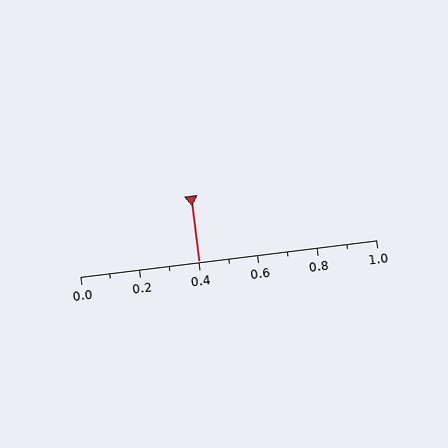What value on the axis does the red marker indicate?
The marker indicates approximately 0.4.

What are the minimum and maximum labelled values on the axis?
The axis runs from 0.0 to 1.0.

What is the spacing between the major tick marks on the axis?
The major ticks are spaced 0.2 apart.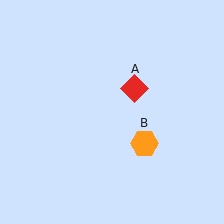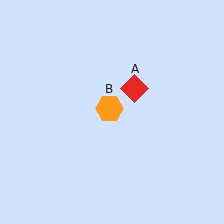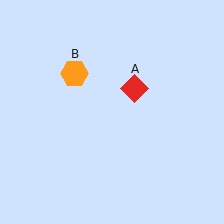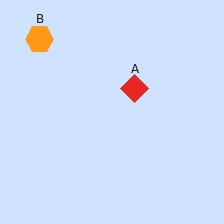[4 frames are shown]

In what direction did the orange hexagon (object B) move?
The orange hexagon (object B) moved up and to the left.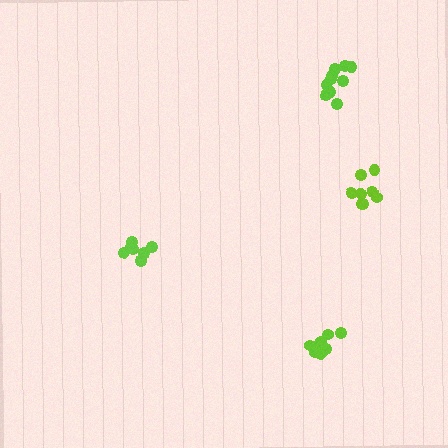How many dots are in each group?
Group 1: 10 dots, Group 2: 7 dots, Group 3: 8 dots, Group 4: 9 dots (34 total).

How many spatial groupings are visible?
There are 4 spatial groupings.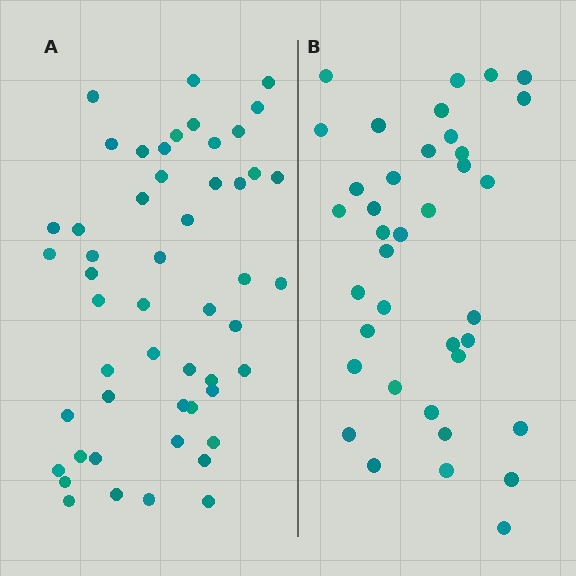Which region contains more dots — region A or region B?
Region A (the left region) has more dots.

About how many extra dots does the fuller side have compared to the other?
Region A has approximately 15 more dots than region B.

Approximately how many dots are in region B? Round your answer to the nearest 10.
About 40 dots. (The exact count is 38, which rounds to 40.)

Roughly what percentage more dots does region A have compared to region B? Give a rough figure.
About 35% more.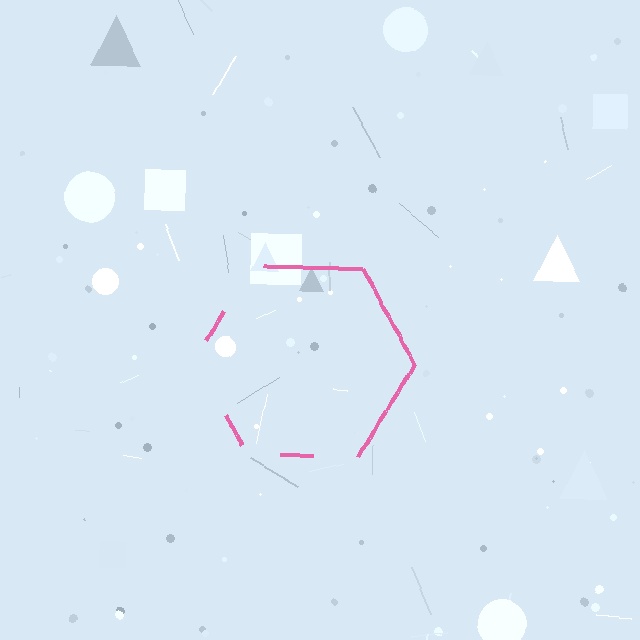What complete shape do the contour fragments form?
The contour fragments form a hexagon.